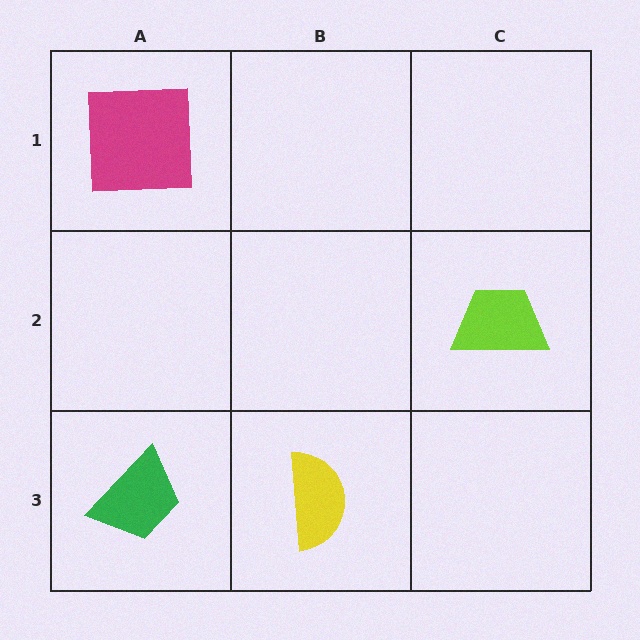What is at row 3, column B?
A yellow semicircle.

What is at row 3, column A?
A green trapezoid.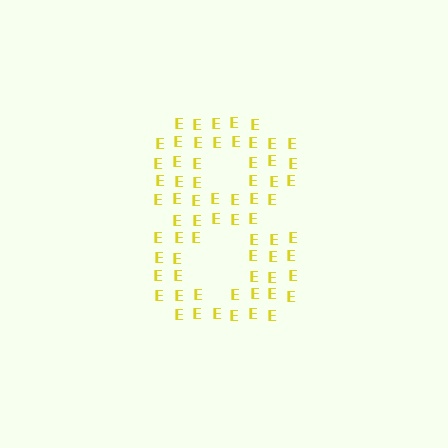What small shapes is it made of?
It is made of small letter E's.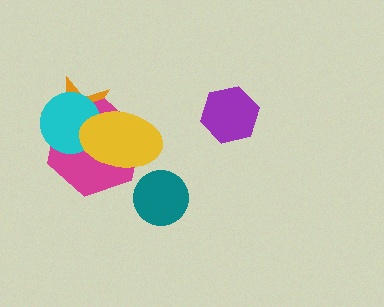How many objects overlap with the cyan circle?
3 objects overlap with the cyan circle.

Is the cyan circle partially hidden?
Yes, it is partially covered by another shape.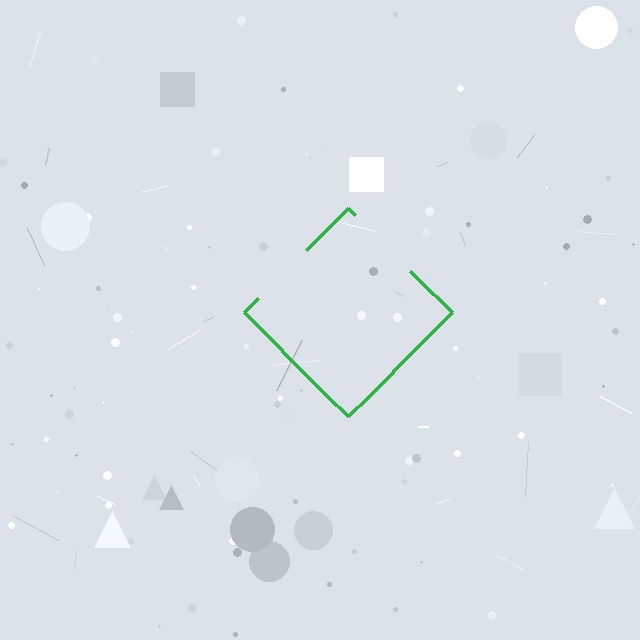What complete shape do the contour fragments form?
The contour fragments form a diamond.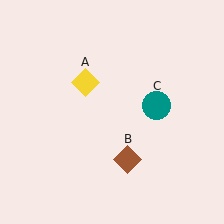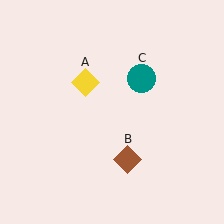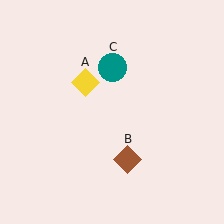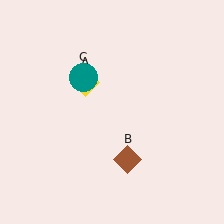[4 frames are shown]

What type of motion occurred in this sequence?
The teal circle (object C) rotated counterclockwise around the center of the scene.